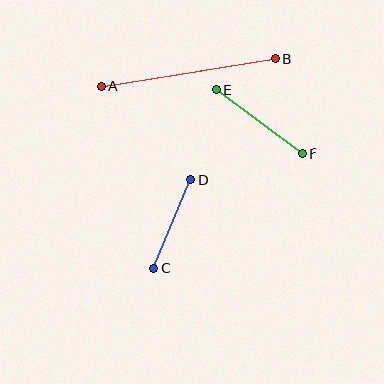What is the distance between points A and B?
The distance is approximately 177 pixels.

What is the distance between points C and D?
The distance is approximately 96 pixels.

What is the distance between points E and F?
The distance is approximately 107 pixels.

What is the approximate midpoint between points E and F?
The midpoint is at approximately (259, 121) pixels.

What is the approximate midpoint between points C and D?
The midpoint is at approximately (172, 224) pixels.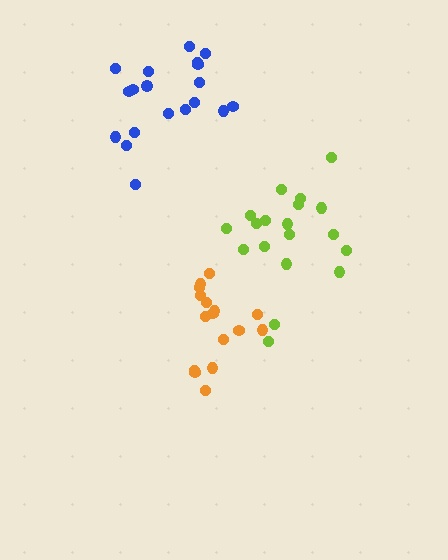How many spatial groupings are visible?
There are 3 spatial groupings.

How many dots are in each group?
Group 1: 16 dots, Group 2: 19 dots, Group 3: 19 dots (54 total).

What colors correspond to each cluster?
The clusters are colored: orange, lime, blue.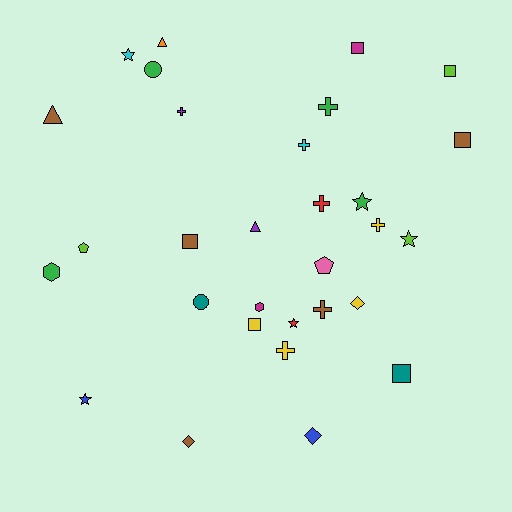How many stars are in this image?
There are 5 stars.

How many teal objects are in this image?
There are 2 teal objects.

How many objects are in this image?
There are 30 objects.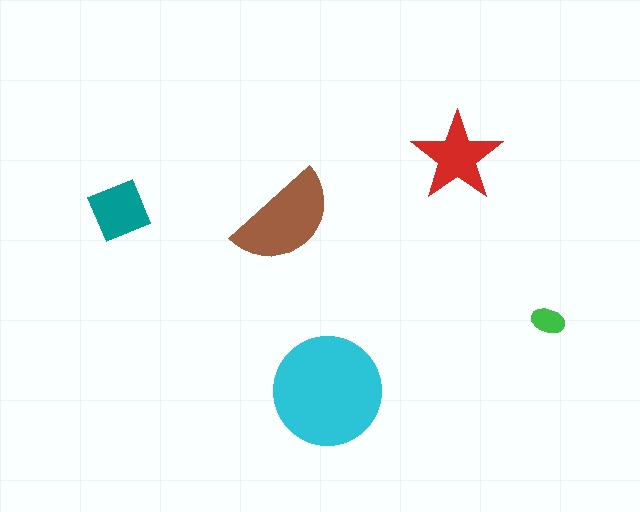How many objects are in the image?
There are 5 objects in the image.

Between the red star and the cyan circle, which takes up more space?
The cyan circle.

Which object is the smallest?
The green ellipse.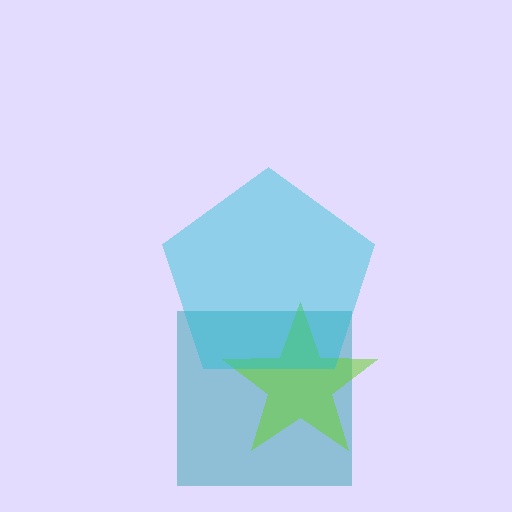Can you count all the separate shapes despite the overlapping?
Yes, there are 3 separate shapes.